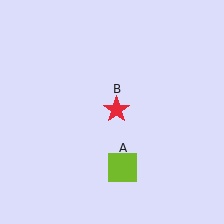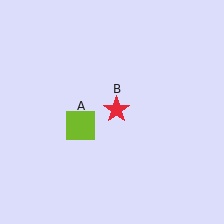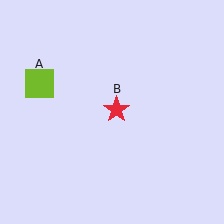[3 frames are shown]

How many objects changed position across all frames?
1 object changed position: lime square (object A).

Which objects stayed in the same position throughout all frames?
Red star (object B) remained stationary.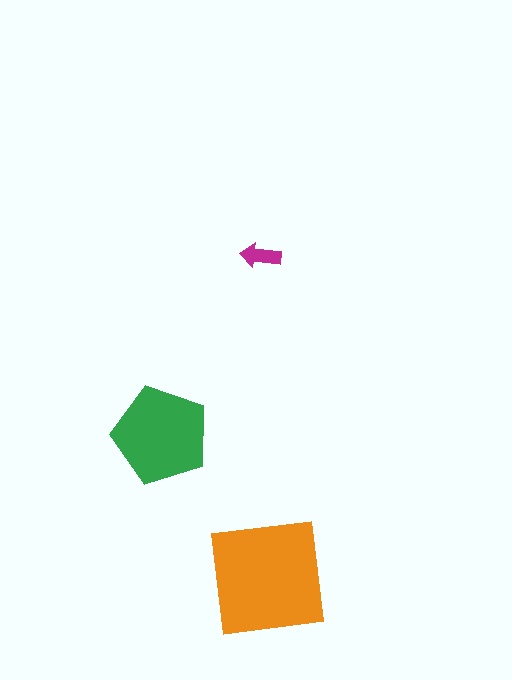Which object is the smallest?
The magenta arrow.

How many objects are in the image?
There are 3 objects in the image.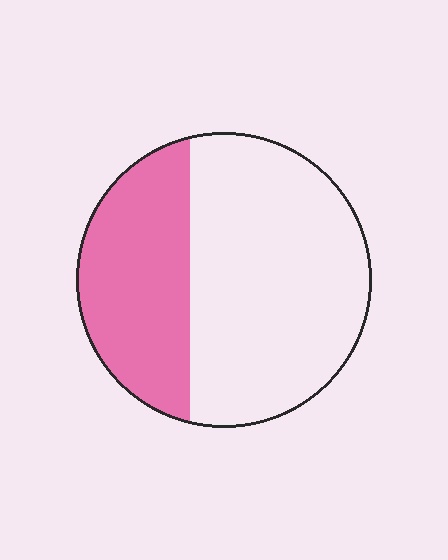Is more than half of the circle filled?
No.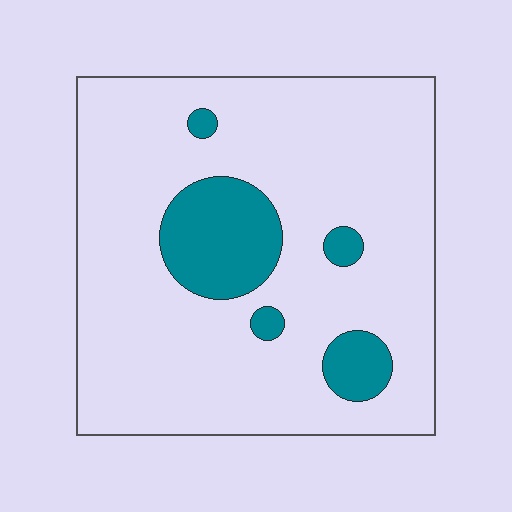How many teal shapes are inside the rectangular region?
5.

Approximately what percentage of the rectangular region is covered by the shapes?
Approximately 15%.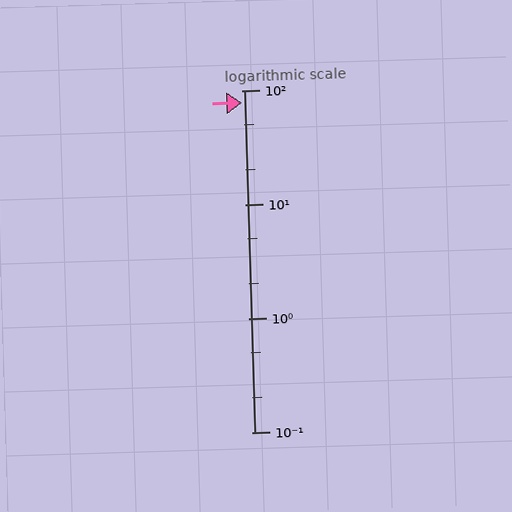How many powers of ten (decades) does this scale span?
The scale spans 3 decades, from 0.1 to 100.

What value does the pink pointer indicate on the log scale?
The pointer indicates approximately 78.